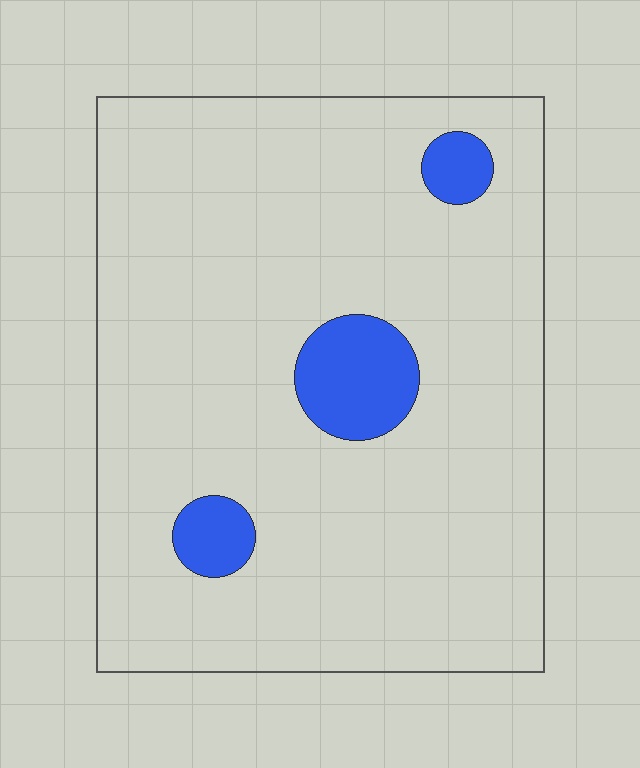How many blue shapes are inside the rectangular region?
3.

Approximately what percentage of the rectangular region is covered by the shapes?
Approximately 10%.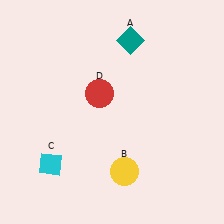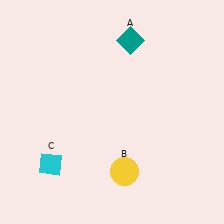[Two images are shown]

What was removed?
The red circle (D) was removed in Image 2.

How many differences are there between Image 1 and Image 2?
There is 1 difference between the two images.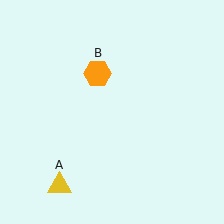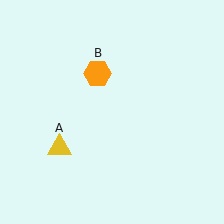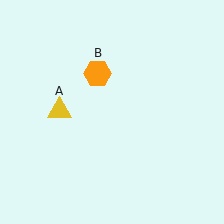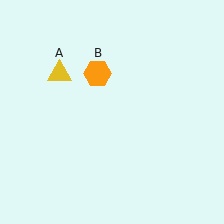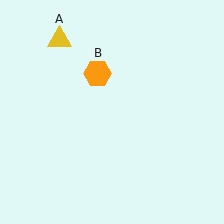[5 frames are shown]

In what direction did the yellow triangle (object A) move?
The yellow triangle (object A) moved up.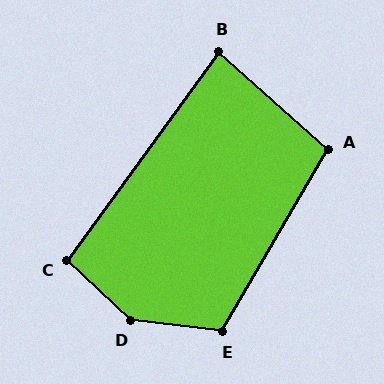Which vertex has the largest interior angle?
D, at approximately 143 degrees.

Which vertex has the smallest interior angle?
B, at approximately 84 degrees.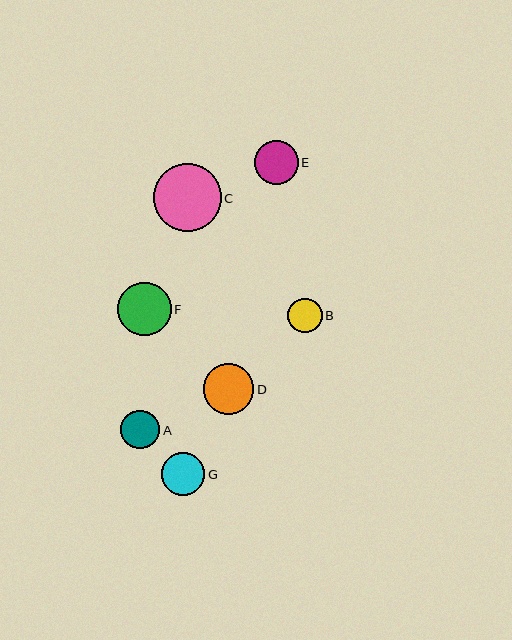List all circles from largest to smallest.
From largest to smallest: C, F, D, E, G, A, B.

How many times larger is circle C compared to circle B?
Circle C is approximately 2.0 times the size of circle B.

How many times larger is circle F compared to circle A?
Circle F is approximately 1.4 times the size of circle A.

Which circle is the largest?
Circle C is the largest with a size of approximately 68 pixels.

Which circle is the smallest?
Circle B is the smallest with a size of approximately 34 pixels.